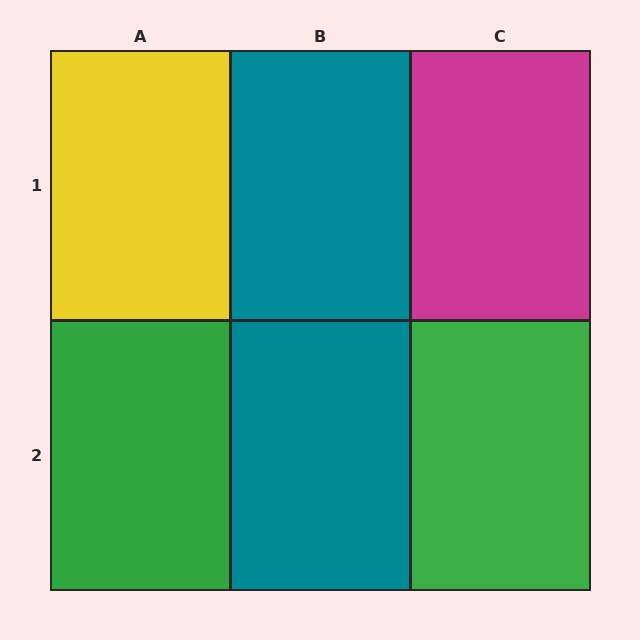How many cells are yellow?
1 cell is yellow.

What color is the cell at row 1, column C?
Magenta.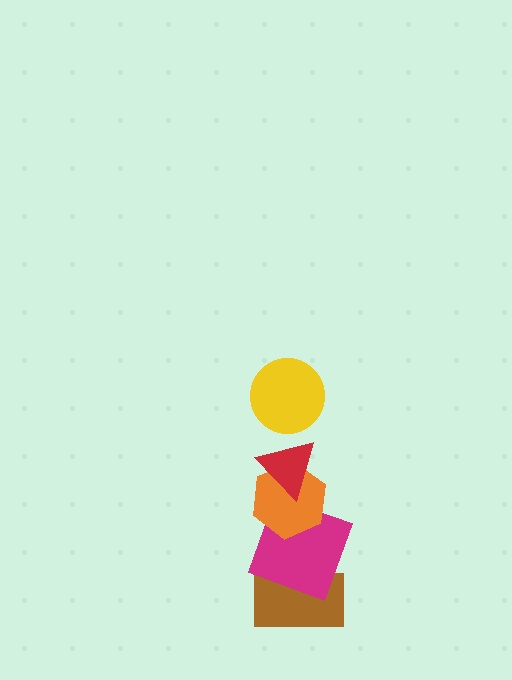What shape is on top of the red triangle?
The yellow circle is on top of the red triangle.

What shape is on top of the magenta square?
The orange hexagon is on top of the magenta square.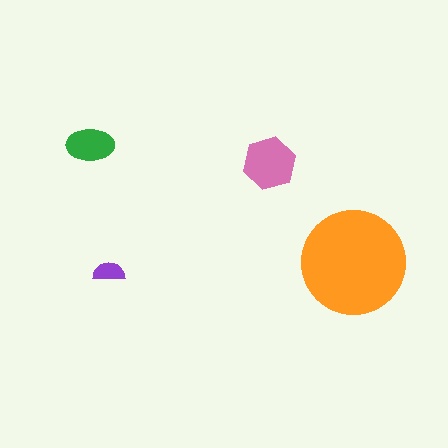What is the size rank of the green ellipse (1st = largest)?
3rd.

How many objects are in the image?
There are 4 objects in the image.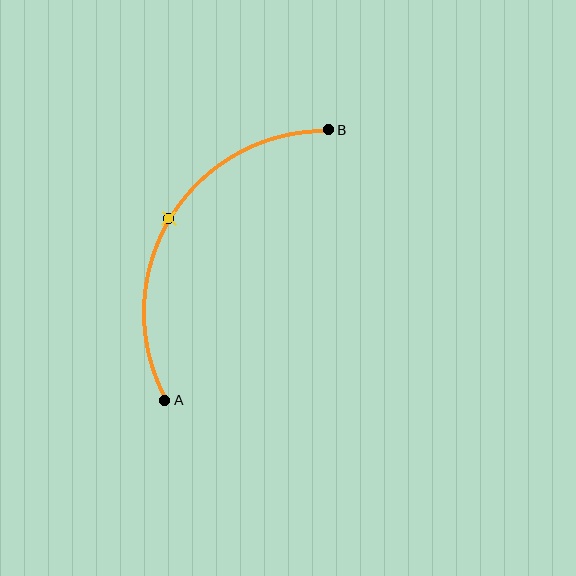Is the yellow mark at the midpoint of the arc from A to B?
Yes. The yellow mark lies on the arc at equal arc-length from both A and B — it is the arc midpoint.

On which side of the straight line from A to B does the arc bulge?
The arc bulges to the left of the straight line connecting A and B.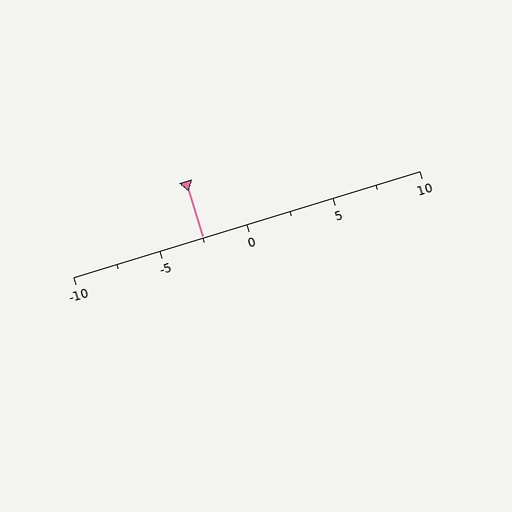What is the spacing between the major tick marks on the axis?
The major ticks are spaced 5 apart.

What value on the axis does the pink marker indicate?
The marker indicates approximately -2.5.